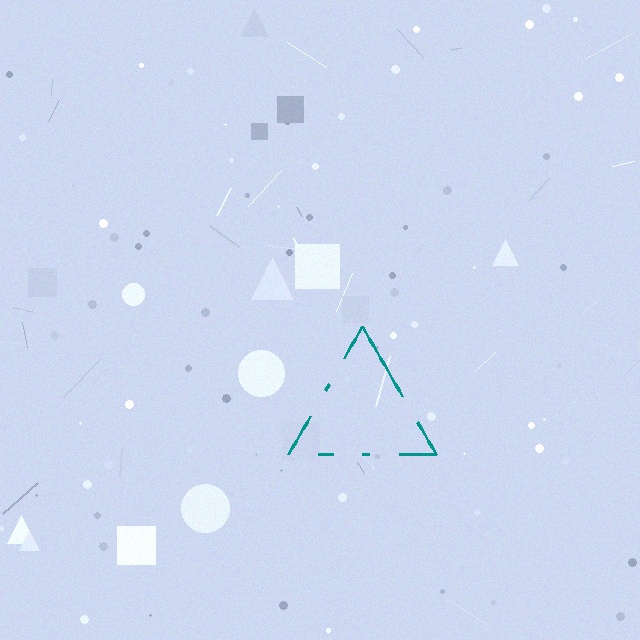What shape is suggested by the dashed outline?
The dashed outline suggests a triangle.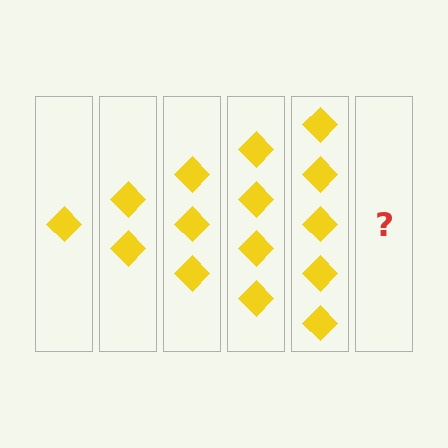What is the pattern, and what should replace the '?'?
The pattern is that each step adds one more diamond. The '?' should be 6 diamonds.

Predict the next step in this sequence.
The next step is 6 diamonds.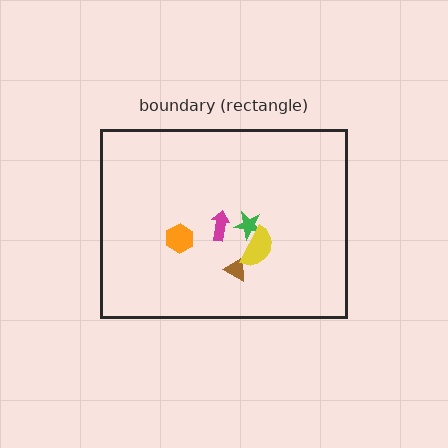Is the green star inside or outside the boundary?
Inside.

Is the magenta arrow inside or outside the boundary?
Inside.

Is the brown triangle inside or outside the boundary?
Inside.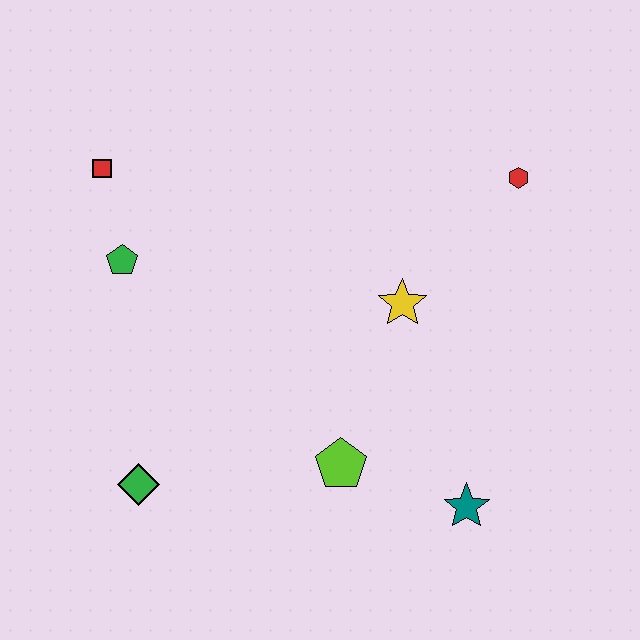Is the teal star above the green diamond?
No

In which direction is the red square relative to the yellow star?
The red square is to the left of the yellow star.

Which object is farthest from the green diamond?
The red hexagon is farthest from the green diamond.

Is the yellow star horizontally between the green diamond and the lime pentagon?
No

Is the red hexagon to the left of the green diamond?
No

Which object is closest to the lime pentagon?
The teal star is closest to the lime pentagon.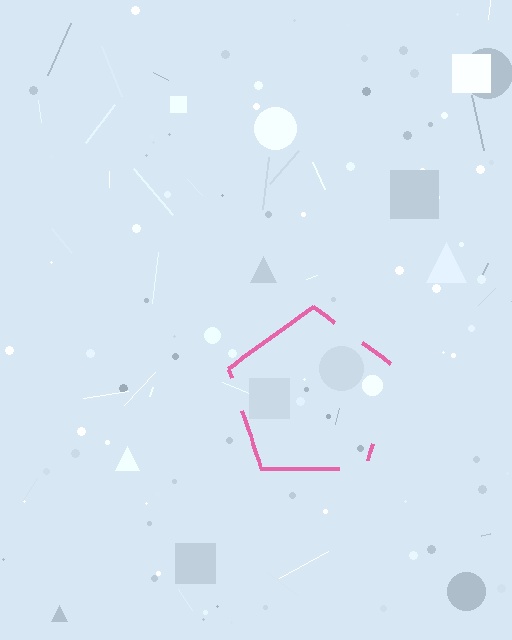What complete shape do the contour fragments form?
The contour fragments form a pentagon.